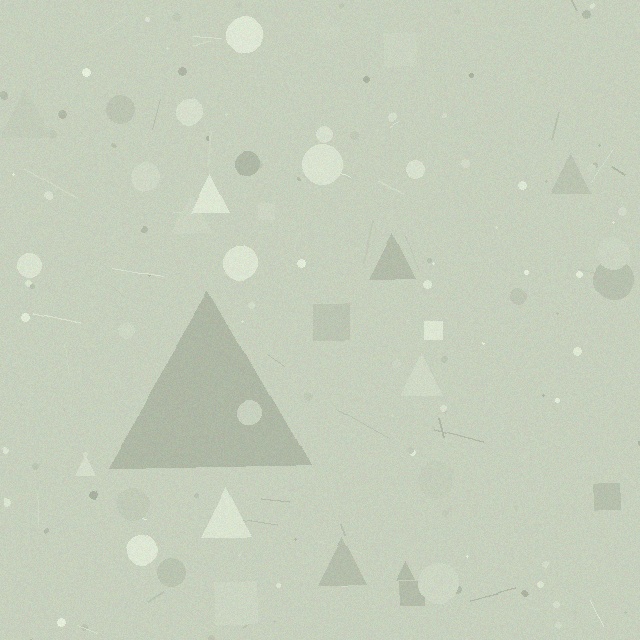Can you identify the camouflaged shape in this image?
The camouflaged shape is a triangle.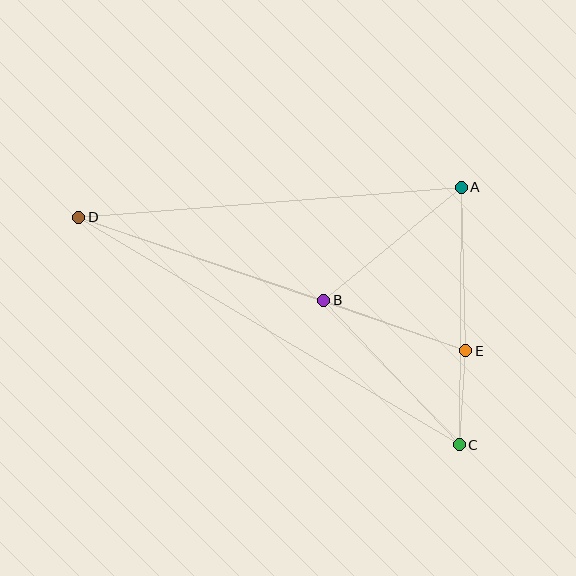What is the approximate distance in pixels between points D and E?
The distance between D and E is approximately 409 pixels.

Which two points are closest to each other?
Points C and E are closest to each other.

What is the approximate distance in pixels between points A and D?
The distance between A and D is approximately 384 pixels.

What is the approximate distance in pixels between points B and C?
The distance between B and C is approximately 198 pixels.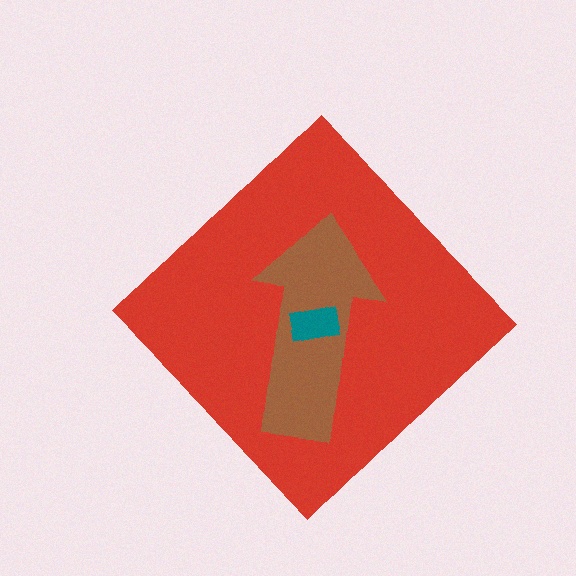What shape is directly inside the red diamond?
The brown arrow.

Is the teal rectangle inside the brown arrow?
Yes.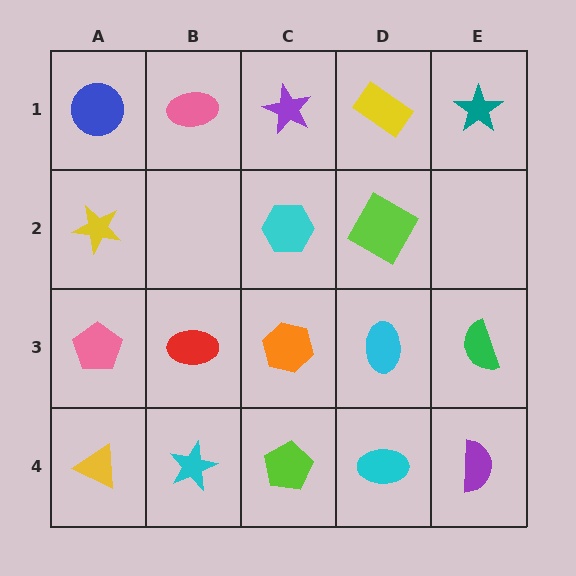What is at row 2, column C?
A cyan hexagon.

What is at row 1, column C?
A purple star.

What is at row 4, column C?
A lime pentagon.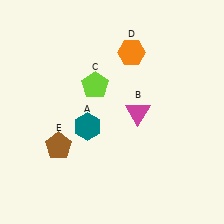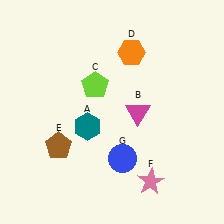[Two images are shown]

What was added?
A pink star (F), a blue circle (G) were added in Image 2.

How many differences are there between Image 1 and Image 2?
There are 2 differences between the two images.